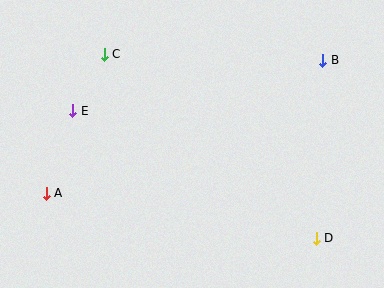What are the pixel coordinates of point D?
Point D is at (316, 238).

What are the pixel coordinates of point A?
Point A is at (46, 193).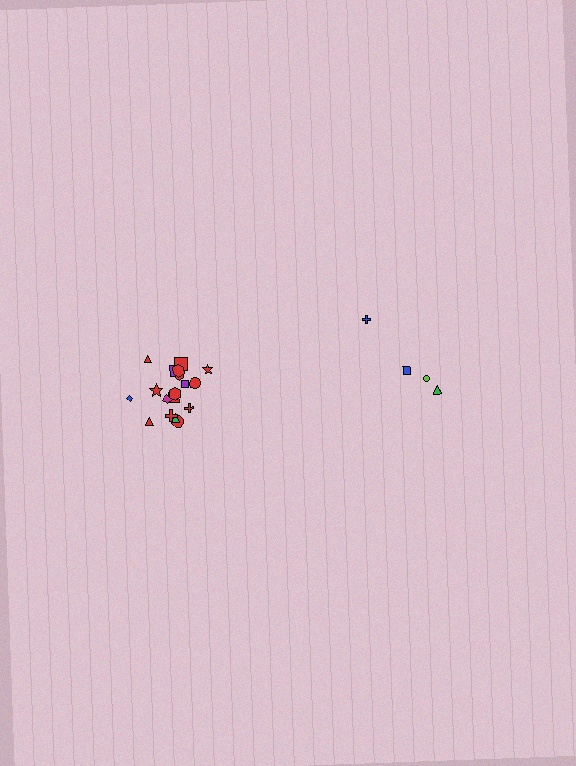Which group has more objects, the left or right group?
The left group.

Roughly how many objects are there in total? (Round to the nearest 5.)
Roughly 20 objects in total.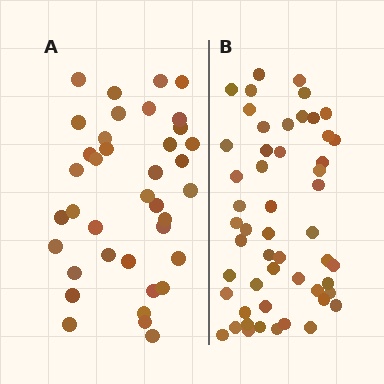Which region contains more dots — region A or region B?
Region B (the right region) has more dots.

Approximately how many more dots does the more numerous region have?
Region B has approximately 15 more dots than region A.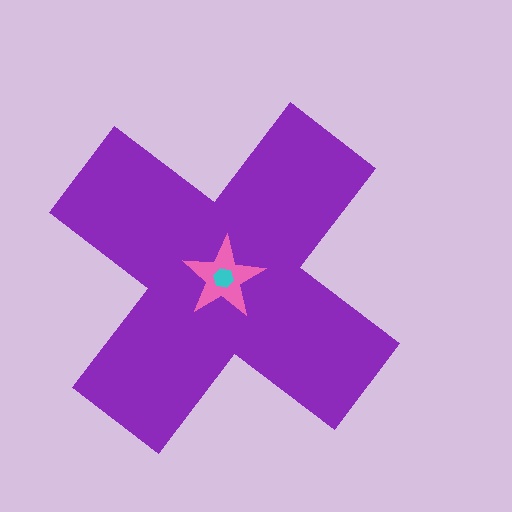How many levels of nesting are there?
3.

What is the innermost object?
The cyan hexagon.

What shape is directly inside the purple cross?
The pink star.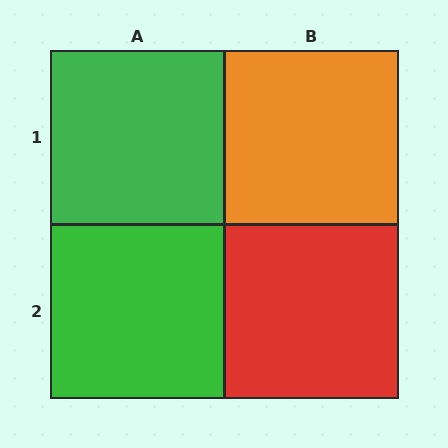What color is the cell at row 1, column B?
Orange.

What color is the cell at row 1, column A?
Green.